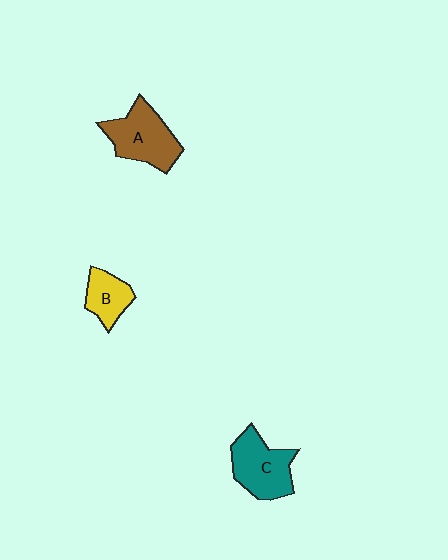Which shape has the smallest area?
Shape B (yellow).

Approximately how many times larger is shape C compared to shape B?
Approximately 1.6 times.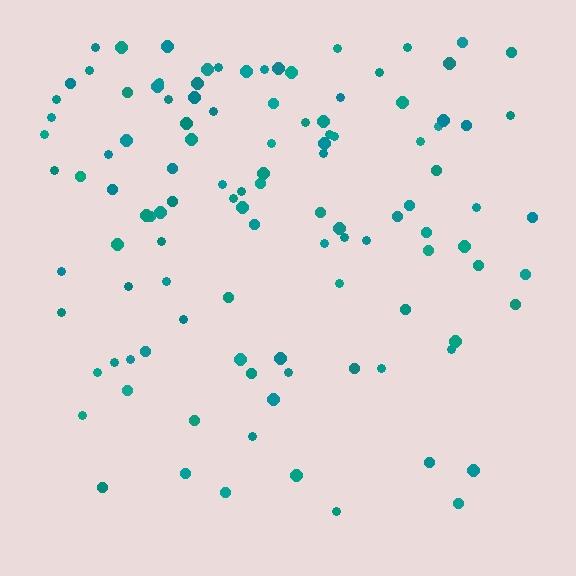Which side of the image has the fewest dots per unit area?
The bottom.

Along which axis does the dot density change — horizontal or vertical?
Vertical.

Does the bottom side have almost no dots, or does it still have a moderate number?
Still a moderate number, just noticeably fewer than the top.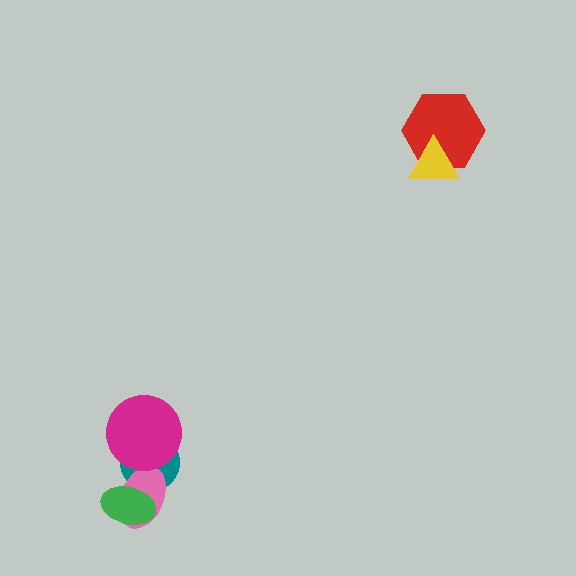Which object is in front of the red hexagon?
The yellow triangle is in front of the red hexagon.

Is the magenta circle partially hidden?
No, no other shape covers it.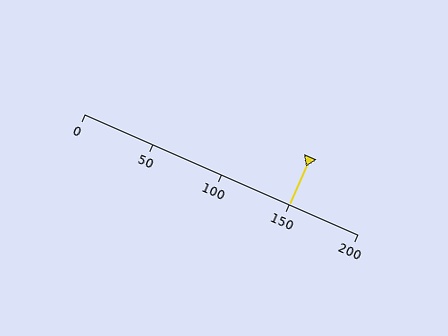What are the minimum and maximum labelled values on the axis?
The axis runs from 0 to 200.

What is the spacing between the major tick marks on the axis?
The major ticks are spaced 50 apart.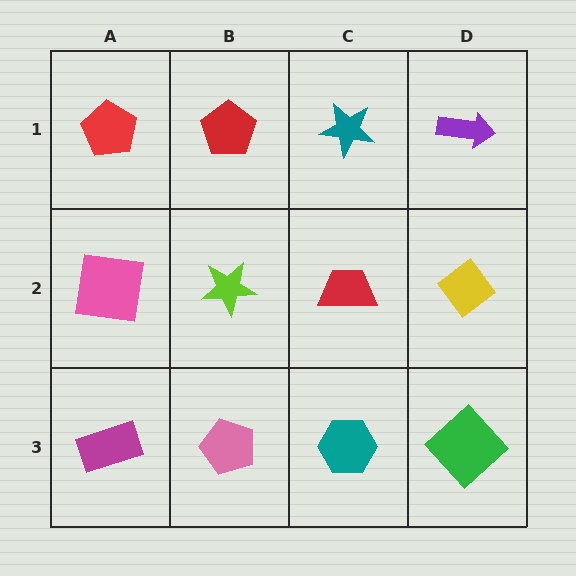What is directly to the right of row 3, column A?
A pink pentagon.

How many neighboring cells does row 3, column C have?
3.